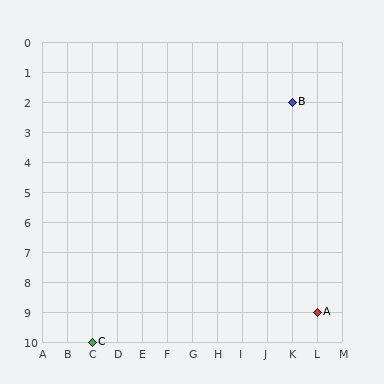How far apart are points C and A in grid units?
Points C and A are 9 columns and 1 row apart (about 9.1 grid units diagonally).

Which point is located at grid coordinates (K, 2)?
Point B is at (K, 2).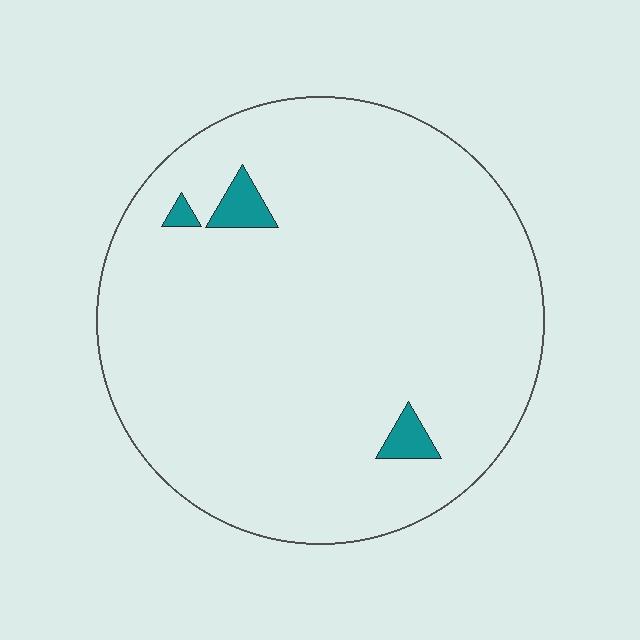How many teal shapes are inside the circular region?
3.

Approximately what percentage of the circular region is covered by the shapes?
Approximately 5%.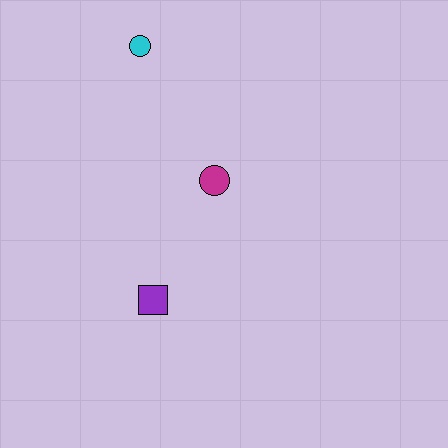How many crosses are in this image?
There are no crosses.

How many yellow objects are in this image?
There are no yellow objects.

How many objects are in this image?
There are 3 objects.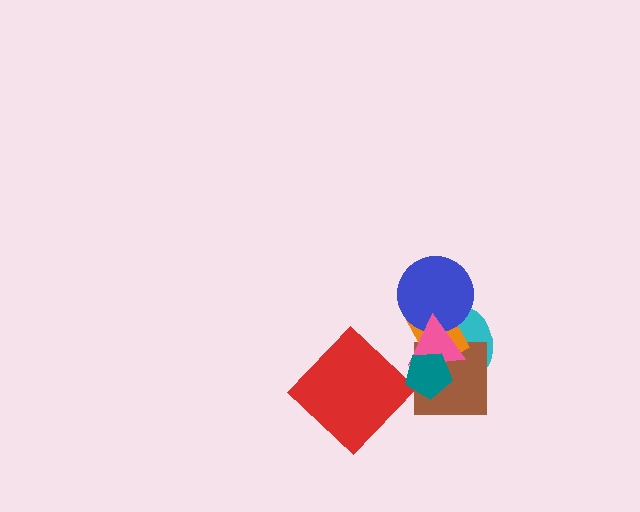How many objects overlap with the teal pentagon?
3 objects overlap with the teal pentagon.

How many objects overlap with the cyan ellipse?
4 objects overlap with the cyan ellipse.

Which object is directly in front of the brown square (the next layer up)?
The orange rectangle is directly in front of the brown square.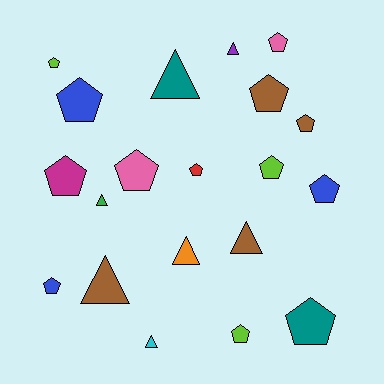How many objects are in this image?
There are 20 objects.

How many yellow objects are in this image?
There are no yellow objects.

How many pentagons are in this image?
There are 13 pentagons.